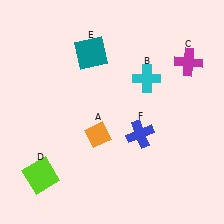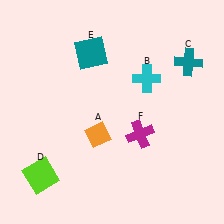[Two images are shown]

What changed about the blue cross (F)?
In Image 1, F is blue. In Image 2, it changed to magenta.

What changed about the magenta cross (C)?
In Image 1, C is magenta. In Image 2, it changed to teal.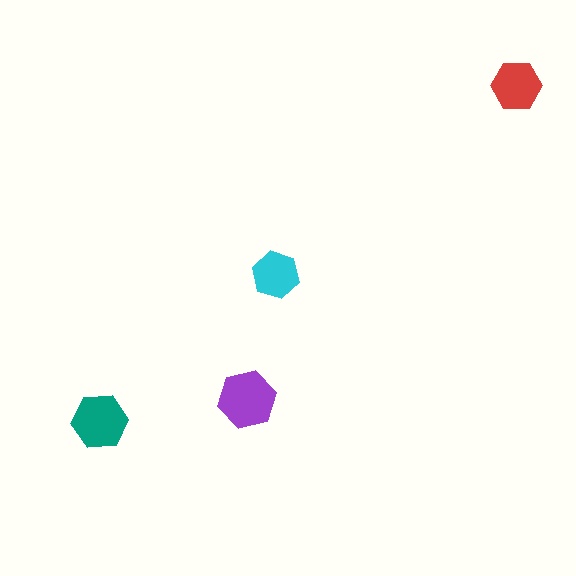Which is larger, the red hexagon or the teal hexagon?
The teal one.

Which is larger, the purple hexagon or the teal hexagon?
The purple one.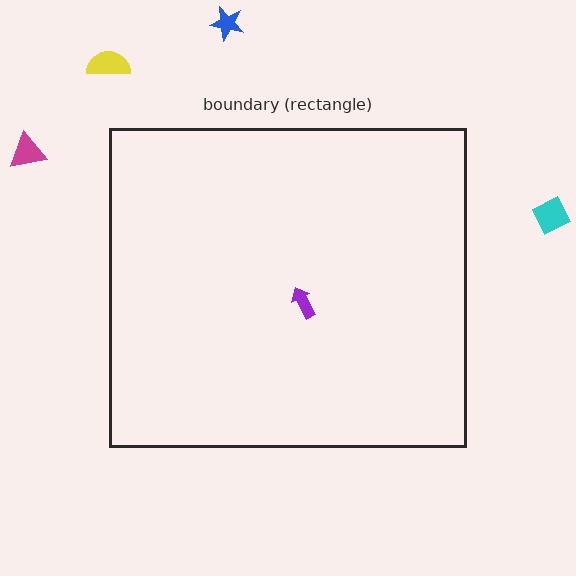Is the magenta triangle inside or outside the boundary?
Outside.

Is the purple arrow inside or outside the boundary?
Inside.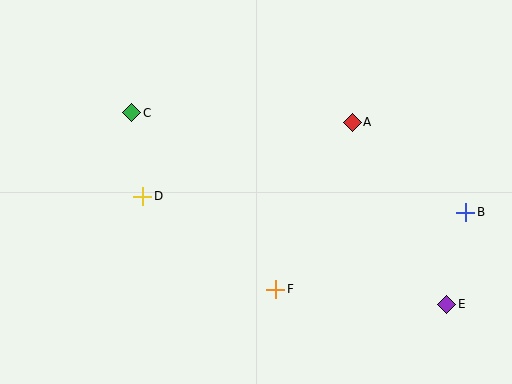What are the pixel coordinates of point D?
Point D is at (143, 196).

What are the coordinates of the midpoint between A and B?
The midpoint between A and B is at (409, 167).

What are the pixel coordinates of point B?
Point B is at (466, 212).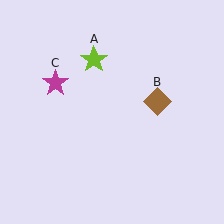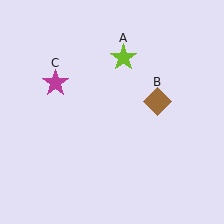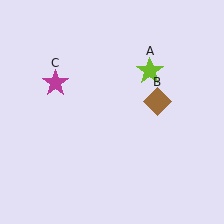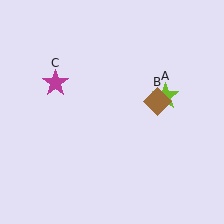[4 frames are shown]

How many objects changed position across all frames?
1 object changed position: lime star (object A).